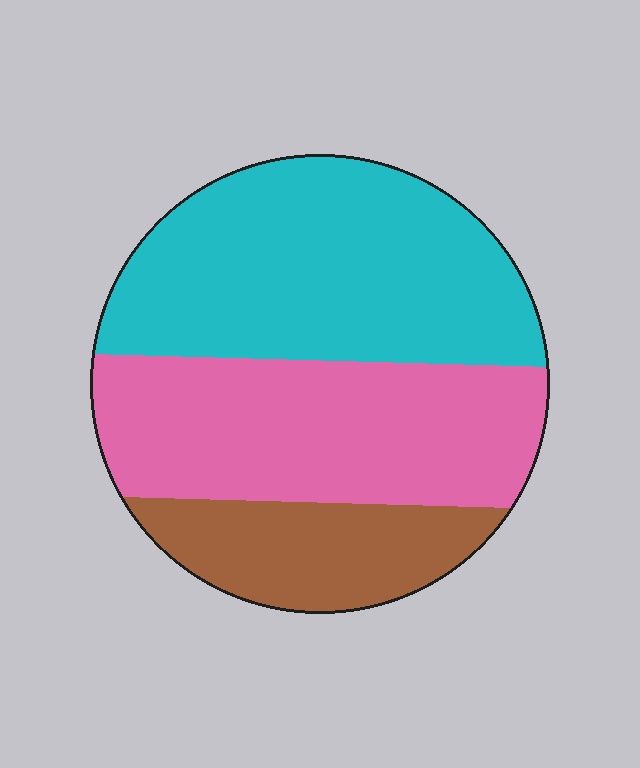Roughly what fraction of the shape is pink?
Pink takes up about three eighths (3/8) of the shape.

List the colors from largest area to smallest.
From largest to smallest: cyan, pink, brown.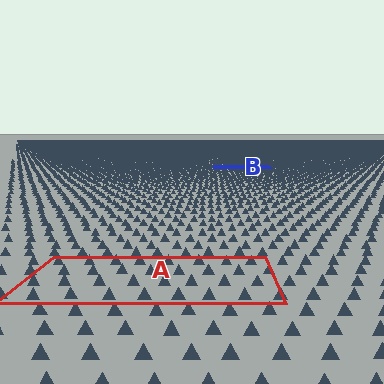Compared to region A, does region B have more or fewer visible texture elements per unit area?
Region B has more texture elements per unit area — they are packed more densely because it is farther away.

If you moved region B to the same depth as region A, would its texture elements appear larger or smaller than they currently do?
They would appear larger. At a closer depth, the same texture elements are projected at a bigger on-screen size.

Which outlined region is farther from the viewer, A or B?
Region B is farther from the viewer — the texture elements inside it appear smaller and more densely packed.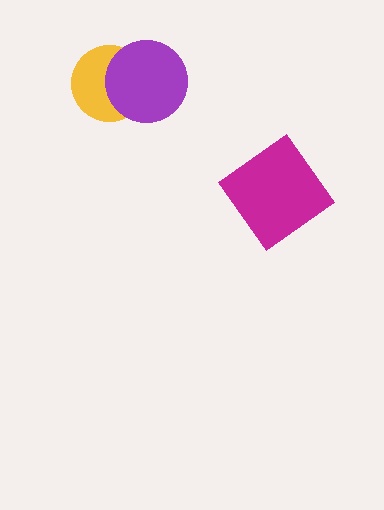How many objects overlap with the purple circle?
1 object overlaps with the purple circle.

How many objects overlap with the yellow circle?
1 object overlaps with the yellow circle.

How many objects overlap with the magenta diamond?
0 objects overlap with the magenta diamond.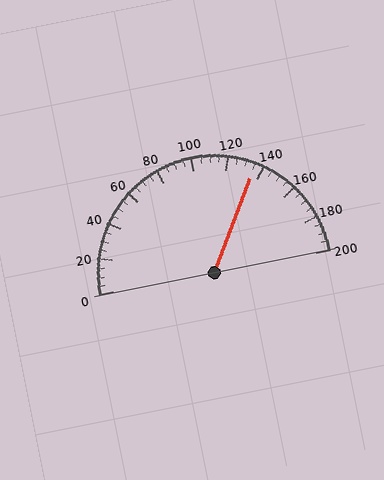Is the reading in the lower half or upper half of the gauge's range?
The reading is in the upper half of the range (0 to 200).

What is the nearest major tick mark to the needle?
The nearest major tick mark is 140.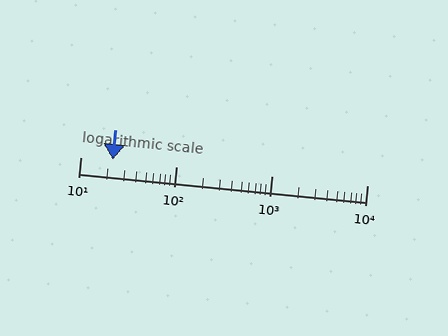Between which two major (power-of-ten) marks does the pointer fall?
The pointer is between 10 and 100.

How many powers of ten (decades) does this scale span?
The scale spans 3 decades, from 10 to 10000.